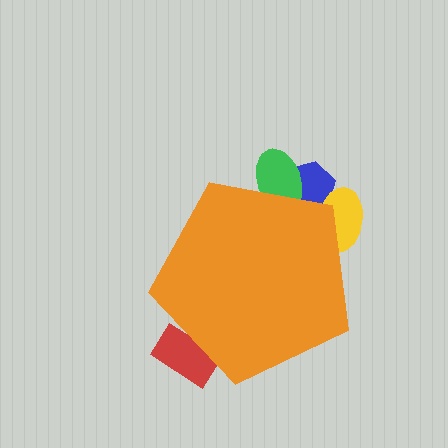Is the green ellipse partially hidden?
Yes, the green ellipse is partially hidden behind the orange pentagon.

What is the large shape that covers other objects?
An orange pentagon.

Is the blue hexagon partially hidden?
Yes, the blue hexagon is partially hidden behind the orange pentagon.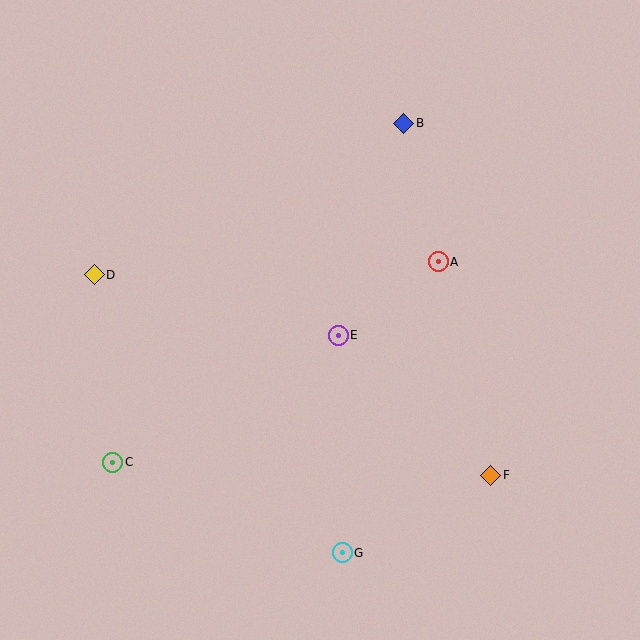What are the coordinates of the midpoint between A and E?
The midpoint between A and E is at (388, 298).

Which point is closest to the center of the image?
Point E at (338, 335) is closest to the center.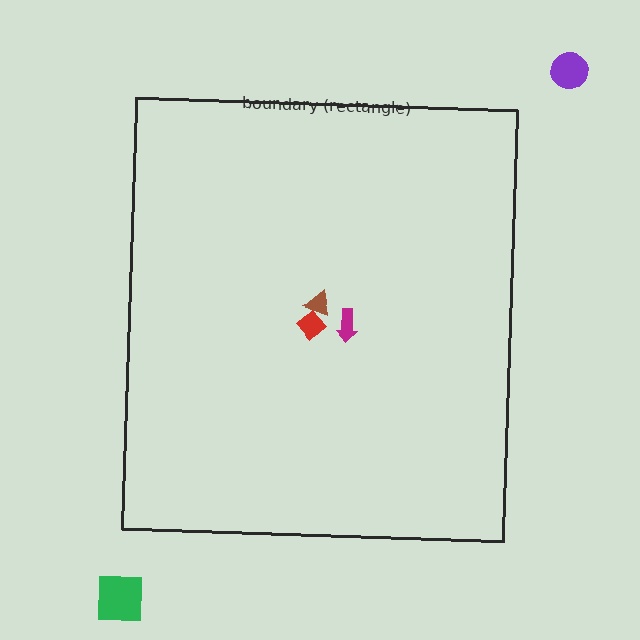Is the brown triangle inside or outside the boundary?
Inside.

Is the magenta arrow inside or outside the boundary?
Inside.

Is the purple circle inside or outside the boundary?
Outside.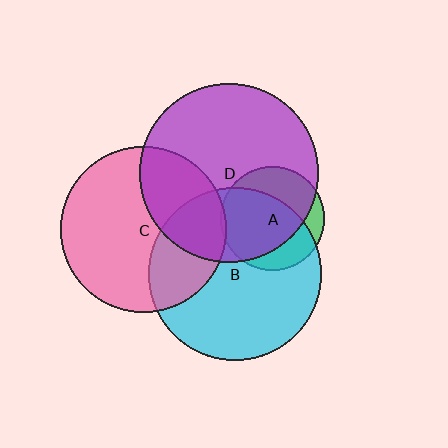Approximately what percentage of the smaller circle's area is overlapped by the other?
Approximately 65%.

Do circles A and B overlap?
Yes.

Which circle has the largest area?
Circle D (purple).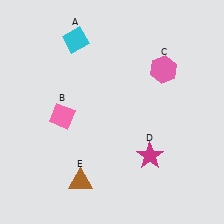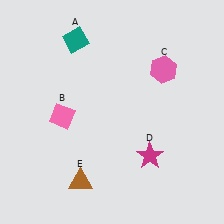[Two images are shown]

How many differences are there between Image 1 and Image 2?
There is 1 difference between the two images.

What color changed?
The diamond (A) changed from cyan in Image 1 to teal in Image 2.